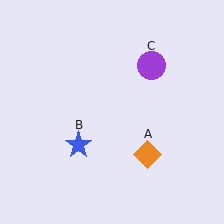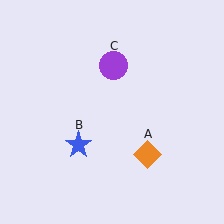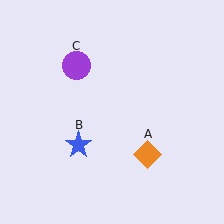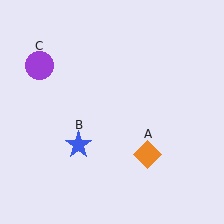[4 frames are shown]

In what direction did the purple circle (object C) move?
The purple circle (object C) moved left.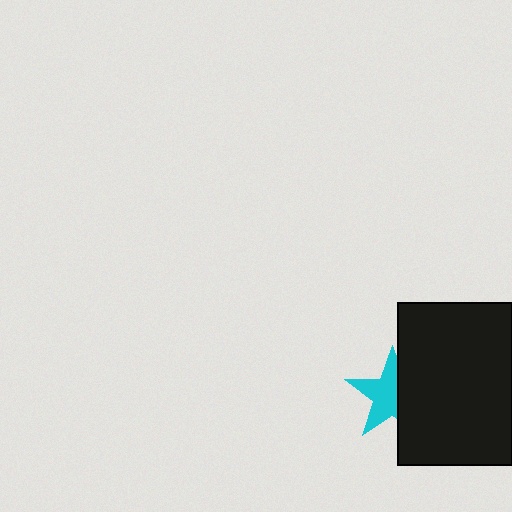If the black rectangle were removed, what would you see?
You would see the complete cyan star.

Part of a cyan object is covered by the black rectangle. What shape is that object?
It is a star.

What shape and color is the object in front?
The object in front is a black rectangle.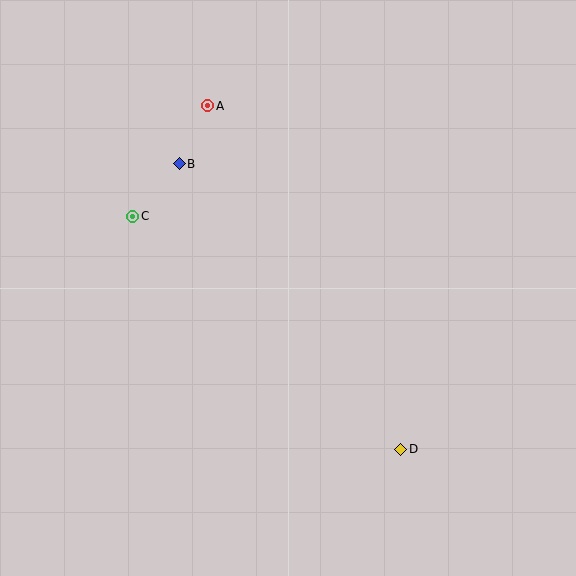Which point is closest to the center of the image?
Point B at (179, 164) is closest to the center.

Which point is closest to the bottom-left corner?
Point C is closest to the bottom-left corner.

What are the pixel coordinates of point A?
Point A is at (208, 106).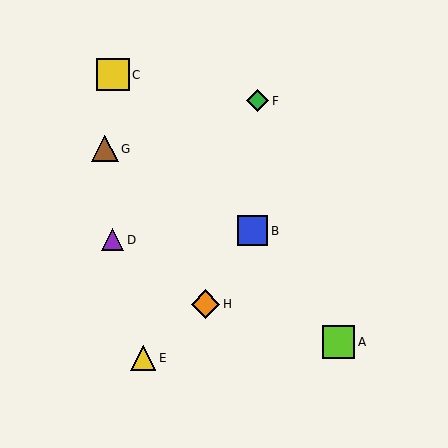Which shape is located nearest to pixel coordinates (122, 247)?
The purple triangle (labeled D) at (113, 240) is nearest to that location.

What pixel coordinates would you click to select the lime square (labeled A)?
Click at (338, 342) to select the lime square A.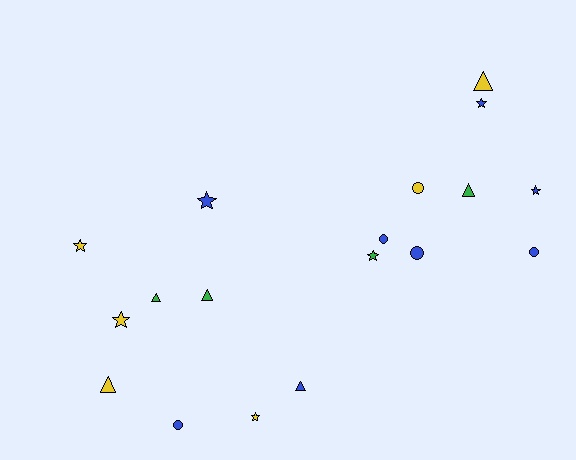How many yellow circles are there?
There is 1 yellow circle.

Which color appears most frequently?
Blue, with 8 objects.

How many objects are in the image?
There are 18 objects.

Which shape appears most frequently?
Star, with 7 objects.